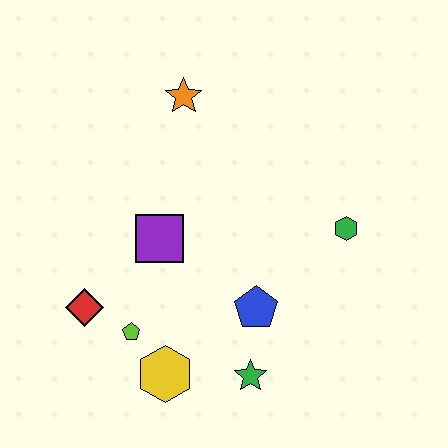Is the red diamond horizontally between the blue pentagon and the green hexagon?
No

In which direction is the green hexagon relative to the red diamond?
The green hexagon is to the right of the red diamond.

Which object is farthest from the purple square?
The green hexagon is farthest from the purple square.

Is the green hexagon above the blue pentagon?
Yes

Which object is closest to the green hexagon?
The blue pentagon is closest to the green hexagon.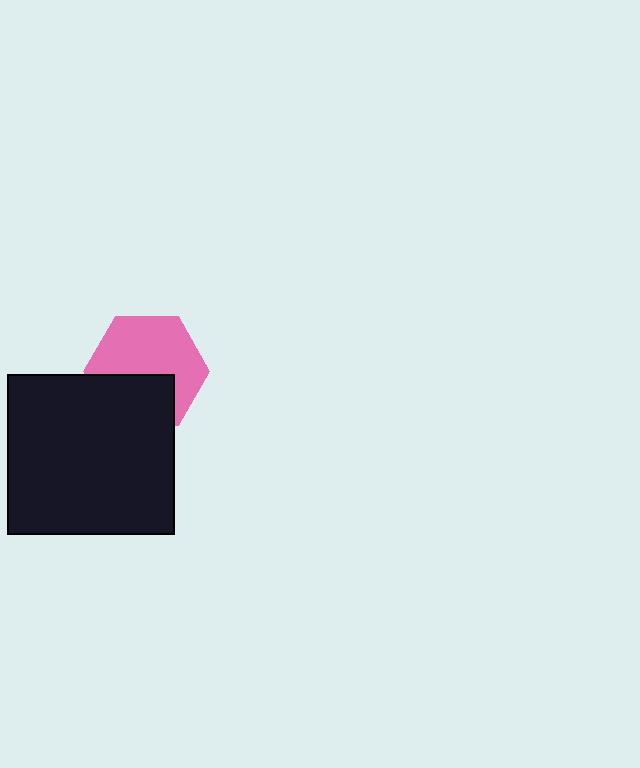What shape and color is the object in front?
The object in front is a black rectangle.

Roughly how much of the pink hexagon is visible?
About half of it is visible (roughly 62%).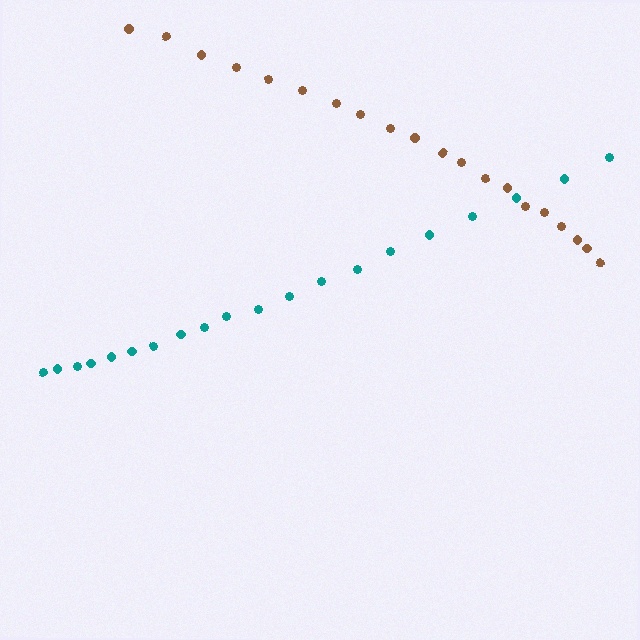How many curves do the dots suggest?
There are 2 distinct paths.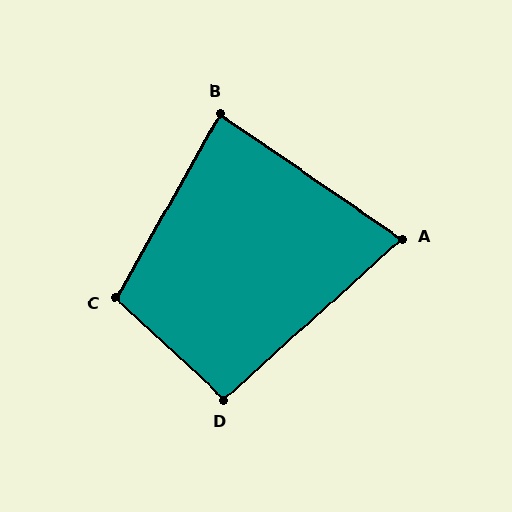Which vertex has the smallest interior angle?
A, at approximately 77 degrees.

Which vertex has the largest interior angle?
C, at approximately 103 degrees.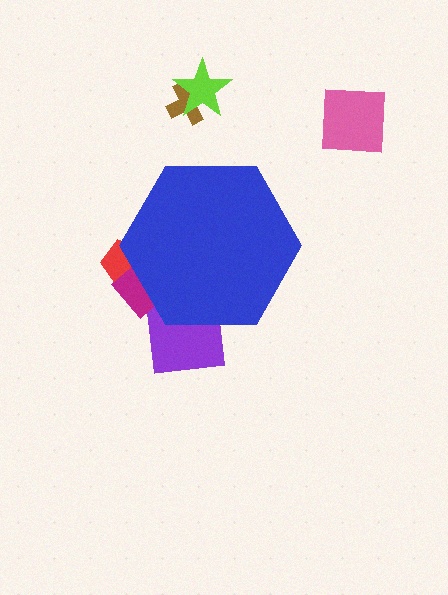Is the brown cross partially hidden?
No, the brown cross is fully visible.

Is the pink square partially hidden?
No, the pink square is fully visible.